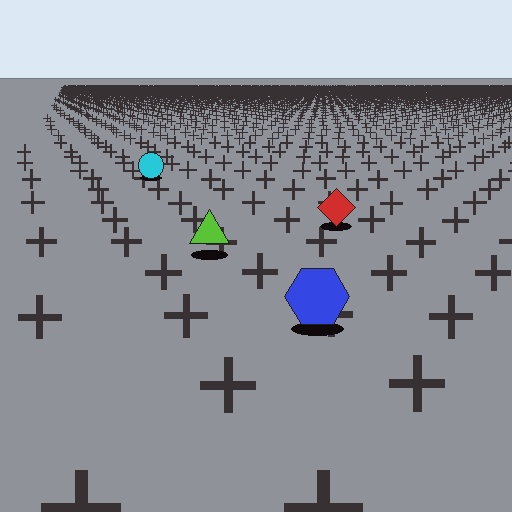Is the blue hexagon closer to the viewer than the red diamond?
Yes. The blue hexagon is closer — you can tell from the texture gradient: the ground texture is coarser near it.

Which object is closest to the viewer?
The blue hexagon is closest. The texture marks near it are larger and more spread out.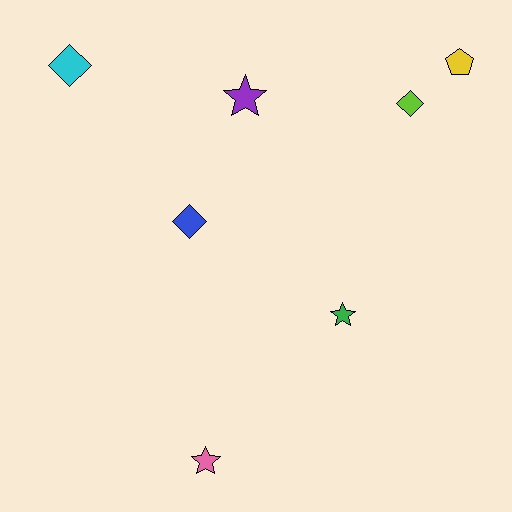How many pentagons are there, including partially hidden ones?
There is 1 pentagon.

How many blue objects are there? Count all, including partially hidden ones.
There is 1 blue object.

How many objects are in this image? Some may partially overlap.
There are 7 objects.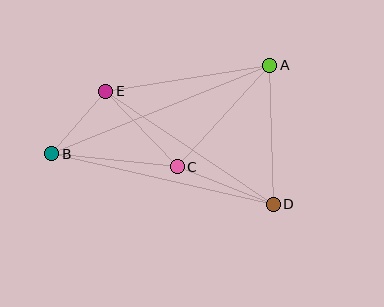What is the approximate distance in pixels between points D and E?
The distance between D and E is approximately 202 pixels.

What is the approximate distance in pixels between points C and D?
The distance between C and D is approximately 103 pixels.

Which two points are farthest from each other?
Points A and B are farthest from each other.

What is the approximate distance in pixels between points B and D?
The distance between B and D is approximately 227 pixels.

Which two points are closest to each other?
Points B and E are closest to each other.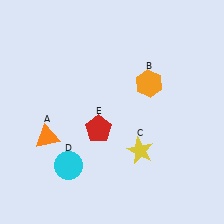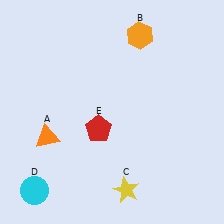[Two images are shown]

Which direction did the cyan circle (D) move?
The cyan circle (D) moved left.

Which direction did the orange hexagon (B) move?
The orange hexagon (B) moved up.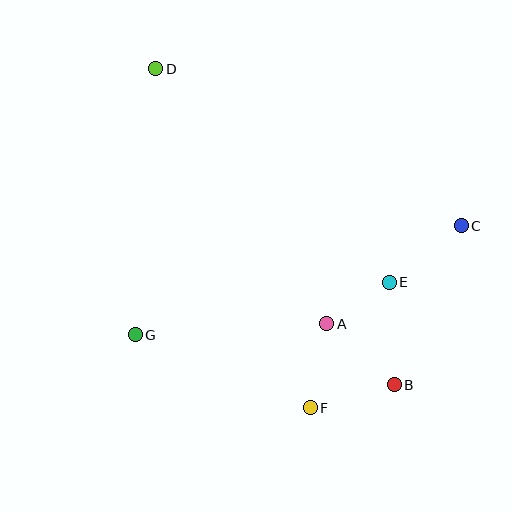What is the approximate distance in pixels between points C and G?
The distance between C and G is approximately 344 pixels.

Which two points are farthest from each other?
Points B and D are farthest from each other.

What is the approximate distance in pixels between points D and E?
The distance between D and E is approximately 316 pixels.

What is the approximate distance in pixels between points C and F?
The distance between C and F is approximately 237 pixels.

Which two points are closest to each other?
Points A and E are closest to each other.